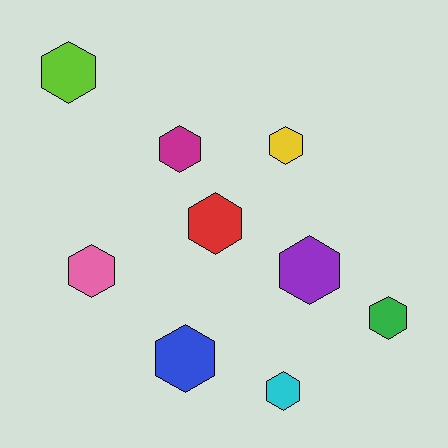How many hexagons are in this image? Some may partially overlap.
There are 9 hexagons.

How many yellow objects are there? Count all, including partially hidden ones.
There is 1 yellow object.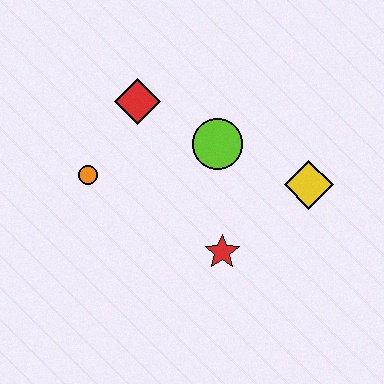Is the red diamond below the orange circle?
No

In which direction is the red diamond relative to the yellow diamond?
The red diamond is to the left of the yellow diamond.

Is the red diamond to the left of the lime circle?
Yes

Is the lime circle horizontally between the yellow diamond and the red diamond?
Yes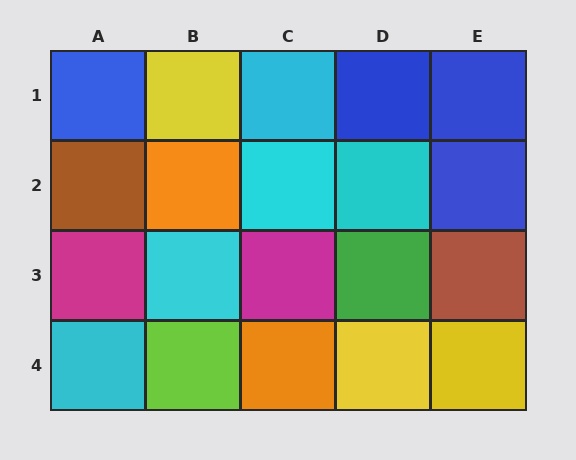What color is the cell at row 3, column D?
Green.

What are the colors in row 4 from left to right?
Cyan, lime, orange, yellow, yellow.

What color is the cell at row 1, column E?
Blue.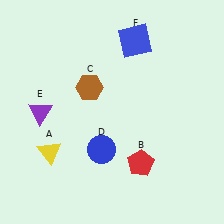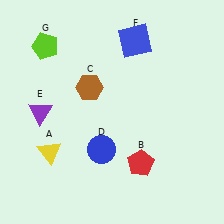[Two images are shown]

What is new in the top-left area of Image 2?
A lime pentagon (G) was added in the top-left area of Image 2.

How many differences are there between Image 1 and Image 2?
There is 1 difference between the two images.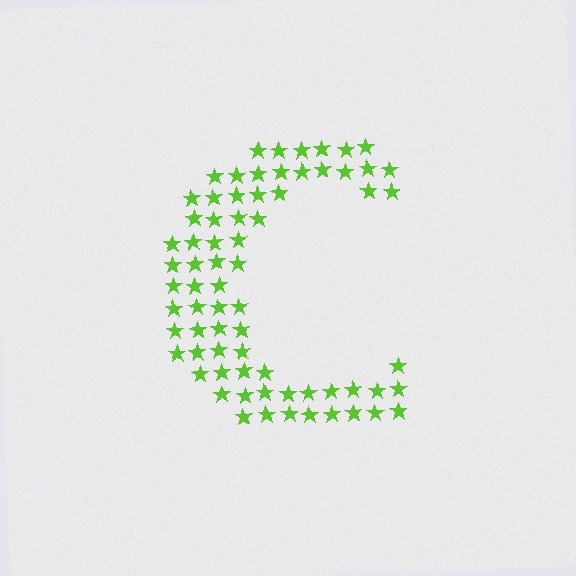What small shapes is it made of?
It is made of small stars.